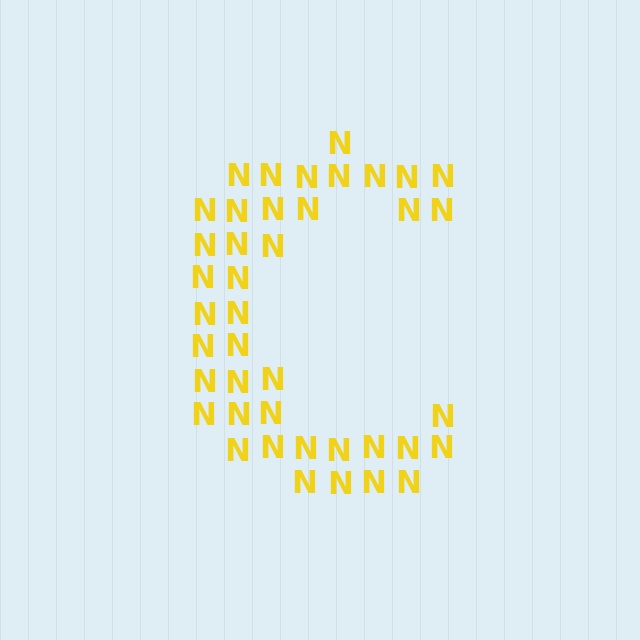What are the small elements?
The small elements are letter N's.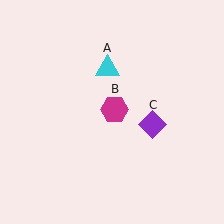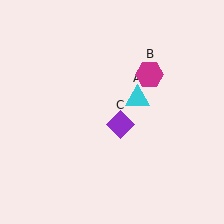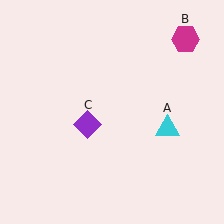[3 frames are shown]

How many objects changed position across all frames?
3 objects changed position: cyan triangle (object A), magenta hexagon (object B), purple diamond (object C).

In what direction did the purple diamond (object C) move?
The purple diamond (object C) moved left.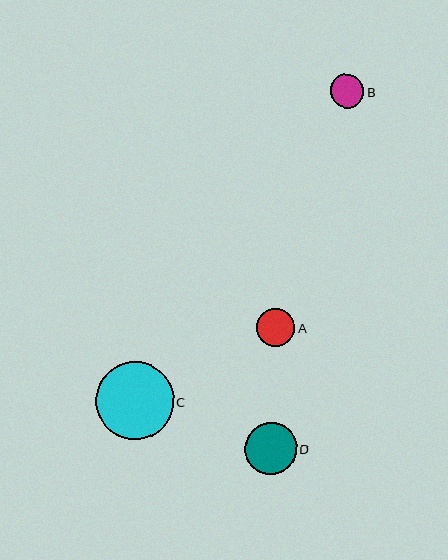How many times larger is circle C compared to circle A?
Circle C is approximately 2.0 times the size of circle A.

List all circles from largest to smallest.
From largest to smallest: C, D, A, B.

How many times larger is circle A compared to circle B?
Circle A is approximately 1.1 times the size of circle B.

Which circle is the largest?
Circle C is the largest with a size of approximately 78 pixels.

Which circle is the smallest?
Circle B is the smallest with a size of approximately 34 pixels.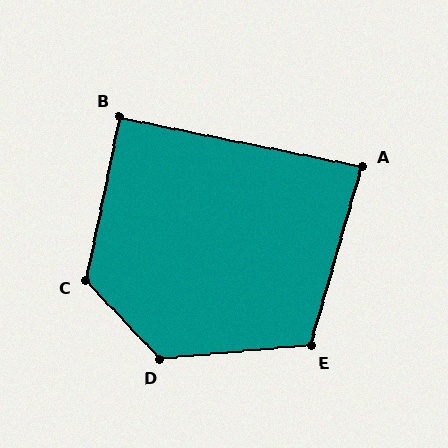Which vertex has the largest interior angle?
D, at approximately 128 degrees.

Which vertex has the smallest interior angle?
A, at approximately 86 degrees.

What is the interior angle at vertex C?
Approximately 125 degrees (obtuse).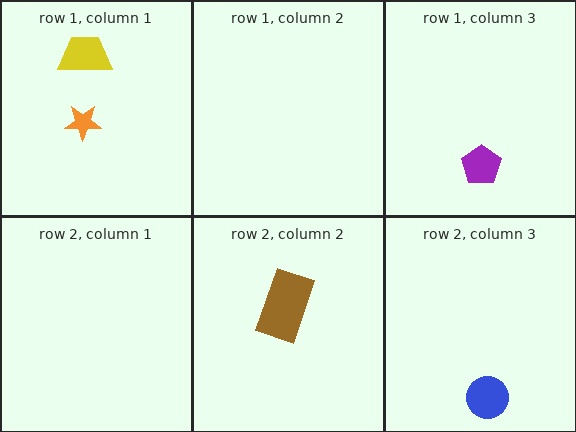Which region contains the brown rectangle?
The row 2, column 2 region.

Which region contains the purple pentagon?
The row 1, column 3 region.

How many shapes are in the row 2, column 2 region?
1.